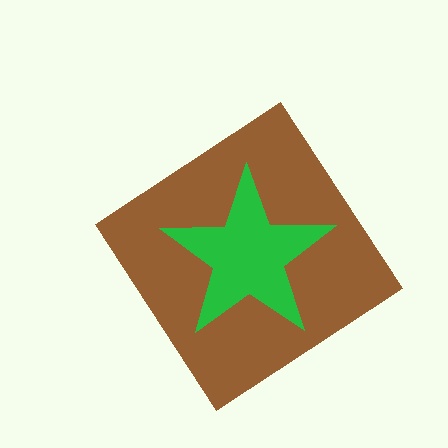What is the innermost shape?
The green star.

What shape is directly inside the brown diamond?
The green star.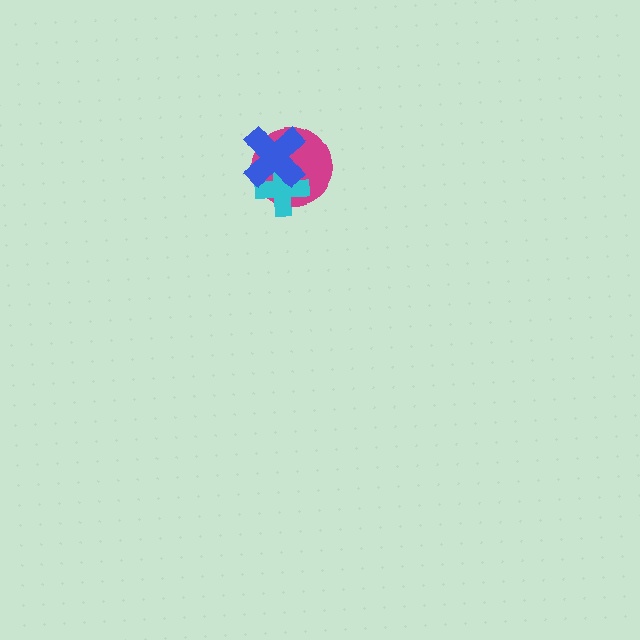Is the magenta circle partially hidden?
Yes, it is partially covered by another shape.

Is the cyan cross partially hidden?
Yes, it is partially covered by another shape.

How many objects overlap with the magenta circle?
2 objects overlap with the magenta circle.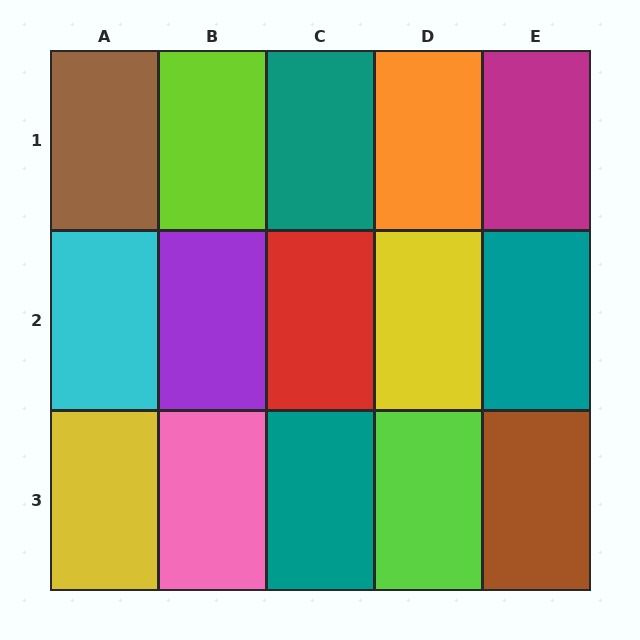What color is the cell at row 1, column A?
Brown.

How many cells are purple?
1 cell is purple.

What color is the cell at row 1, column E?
Magenta.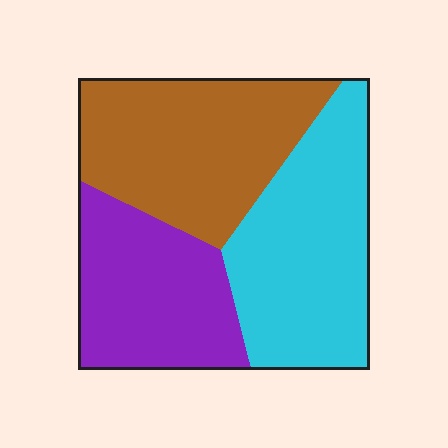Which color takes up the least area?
Purple, at roughly 30%.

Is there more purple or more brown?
Brown.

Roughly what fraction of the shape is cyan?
Cyan covers 36% of the shape.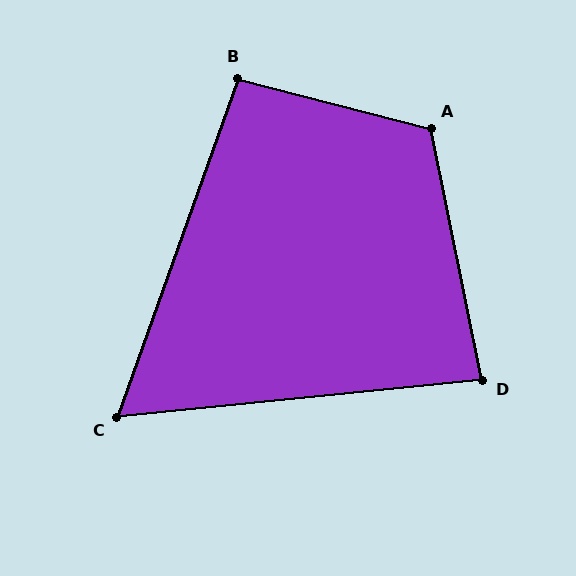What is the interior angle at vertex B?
Approximately 95 degrees (obtuse).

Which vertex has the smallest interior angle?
C, at approximately 64 degrees.